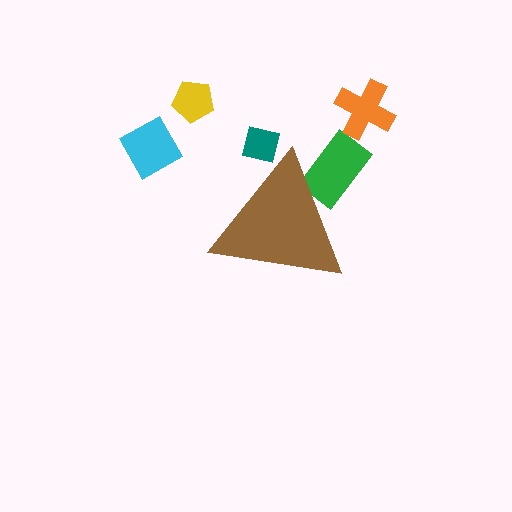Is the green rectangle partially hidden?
Yes, the green rectangle is partially hidden behind the brown triangle.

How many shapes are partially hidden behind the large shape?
2 shapes are partially hidden.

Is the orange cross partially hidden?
No, the orange cross is fully visible.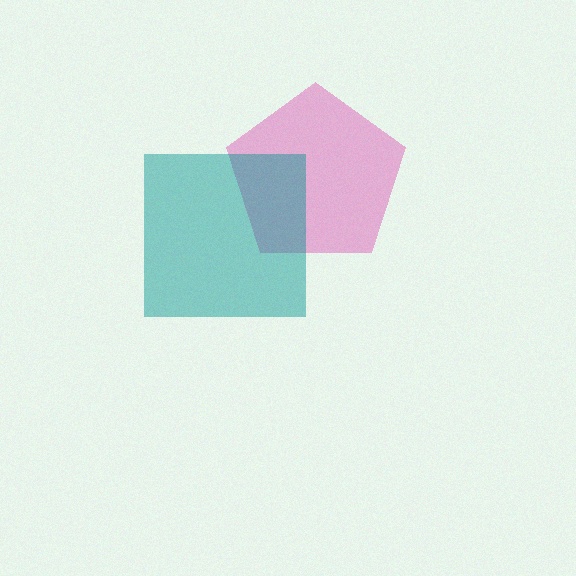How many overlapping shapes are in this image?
There are 2 overlapping shapes in the image.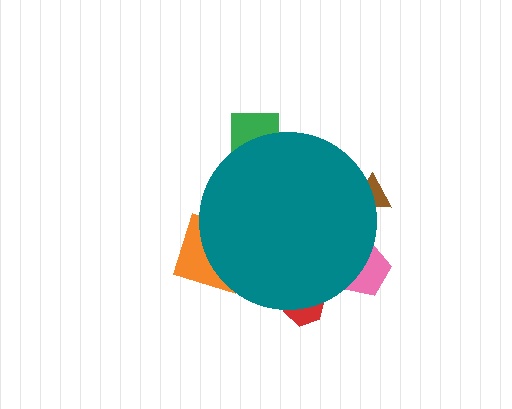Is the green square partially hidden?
Yes, the green square is partially hidden behind the teal circle.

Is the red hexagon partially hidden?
Yes, the red hexagon is partially hidden behind the teal circle.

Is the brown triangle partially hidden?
Yes, the brown triangle is partially hidden behind the teal circle.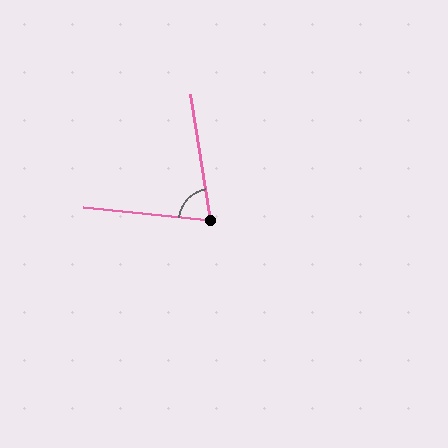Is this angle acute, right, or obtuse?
It is acute.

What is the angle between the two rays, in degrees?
Approximately 75 degrees.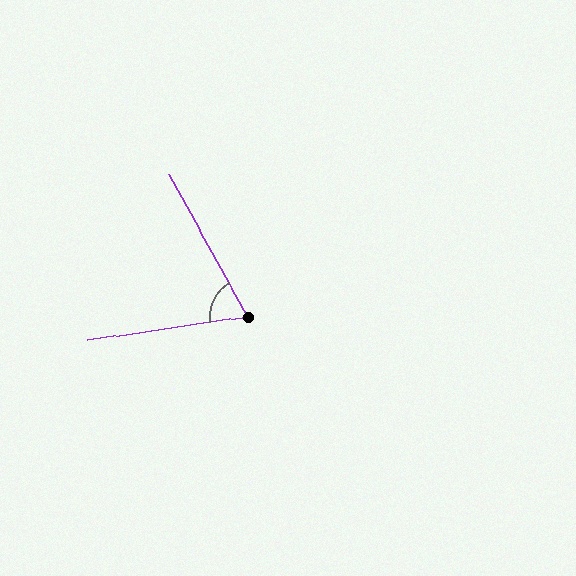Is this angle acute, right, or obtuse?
It is acute.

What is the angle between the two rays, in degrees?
Approximately 69 degrees.